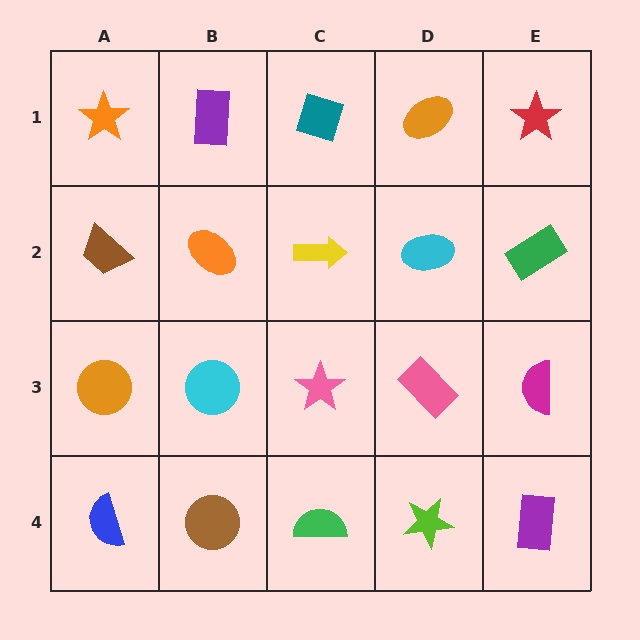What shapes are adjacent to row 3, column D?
A cyan ellipse (row 2, column D), a lime star (row 4, column D), a pink star (row 3, column C), a magenta semicircle (row 3, column E).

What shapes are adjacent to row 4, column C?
A pink star (row 3, column C), a brown circle (row 4, column B), a lime star (row 4, column D).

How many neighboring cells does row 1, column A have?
2.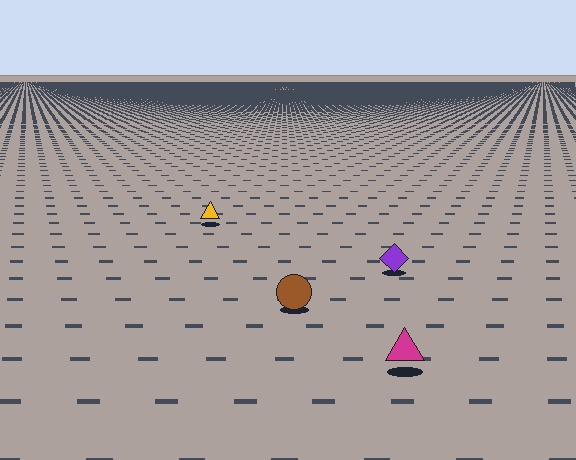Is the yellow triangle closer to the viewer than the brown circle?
No. The brown circle is closer — you can tell from the texture gradient: the ground texture is coarser near it.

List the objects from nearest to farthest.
From nearest to farthest: the magenta triangle, the brown circle, the purple diamond, the yellow triangle.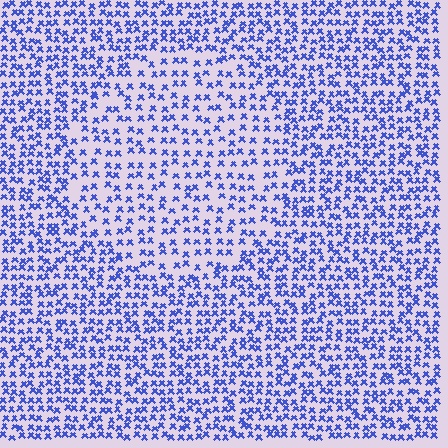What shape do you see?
I see a circle.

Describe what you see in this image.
The image contains small blue elements arranged at two different densities. A circle-shaped region is visible where the elements are less densely packed than the surrounding area.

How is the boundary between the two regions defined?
The boundary is defined by a change in element density (approximately 1.6x ratio). All elements are the same color, size, and shape.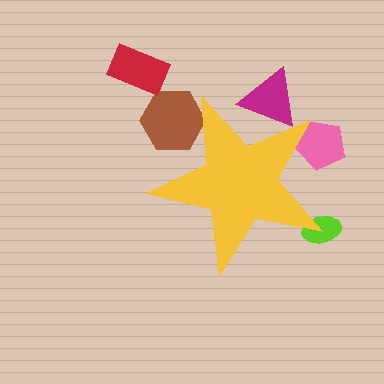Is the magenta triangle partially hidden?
Yes, the magenta triangle is partially hidden behind the yellow star.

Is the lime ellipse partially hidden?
Yes, the lime ellipse is partially hidden behind the yellow star.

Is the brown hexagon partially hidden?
Yes, the brown hexagon is partially hidden behind the yellow star.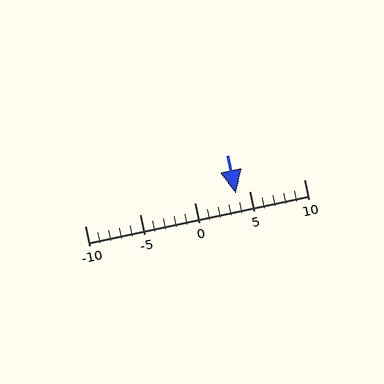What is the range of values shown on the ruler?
The ruler shows values from -10 to 10.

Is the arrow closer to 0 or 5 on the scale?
The arrow is closer to 5.